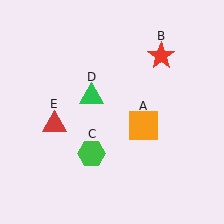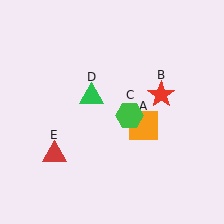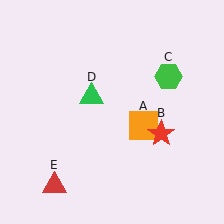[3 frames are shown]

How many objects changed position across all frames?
3 objects changed position: red star (object B), green hexagon (object C), red triangle (object E).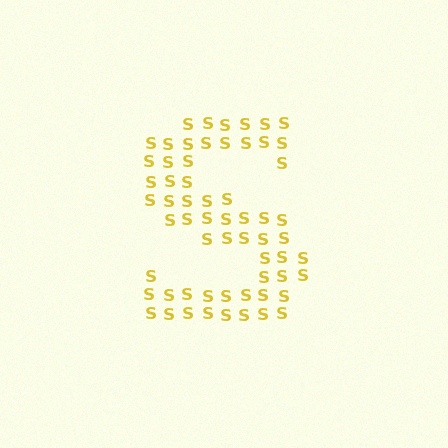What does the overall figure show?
The overall figure shows the letter S.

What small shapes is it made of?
It is made of small letter S's.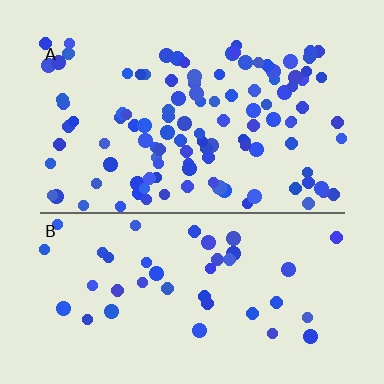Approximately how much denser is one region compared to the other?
Approximately 2.7× — region A over region B.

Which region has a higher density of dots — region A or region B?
A (the top).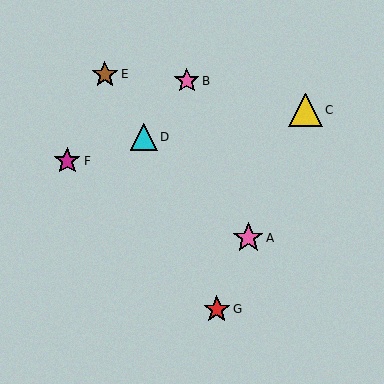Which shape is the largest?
The yellow triangle (labeled C) is the largest.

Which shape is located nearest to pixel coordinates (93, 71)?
The brown star (labeled E) at (105, 74) is nearest to that location.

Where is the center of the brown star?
The center of the brown star is at (105, 74).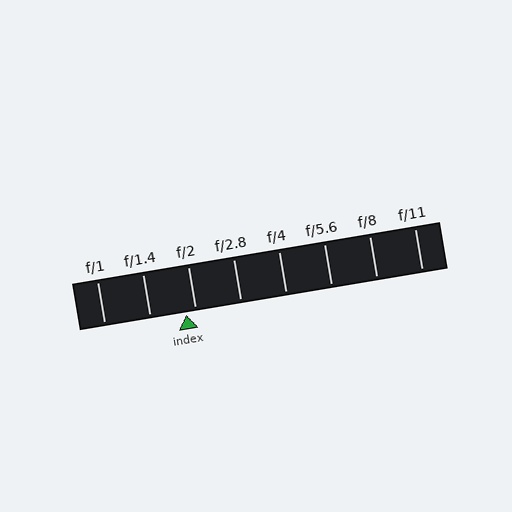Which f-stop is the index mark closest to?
The index mark is closest to f/2.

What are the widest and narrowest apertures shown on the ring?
The widest aperture shown is f/1 and the narrowest is f/11.